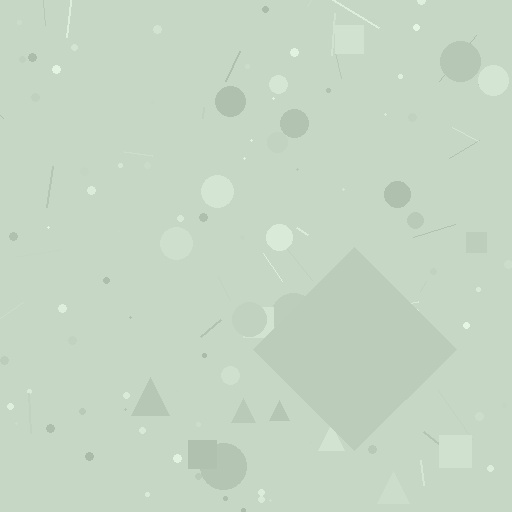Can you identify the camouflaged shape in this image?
The camouflaged shape is a diamond.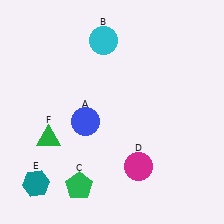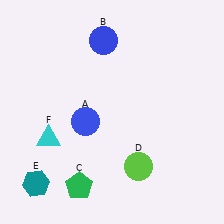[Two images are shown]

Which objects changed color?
B changed from cyan to blue. D changed from magenta to lime. F changed from green to cyan.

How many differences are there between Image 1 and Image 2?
There are 3 differences between the two images.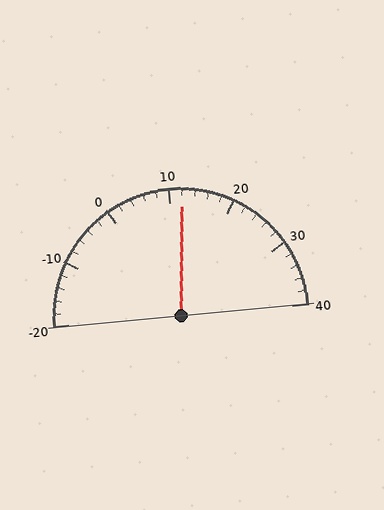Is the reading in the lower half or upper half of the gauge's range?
The reading is in the upper half of the range (-20 to 40).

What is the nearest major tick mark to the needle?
The nearest major tick mark is 10.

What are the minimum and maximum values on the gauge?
The gauge ranges from -20 to 40.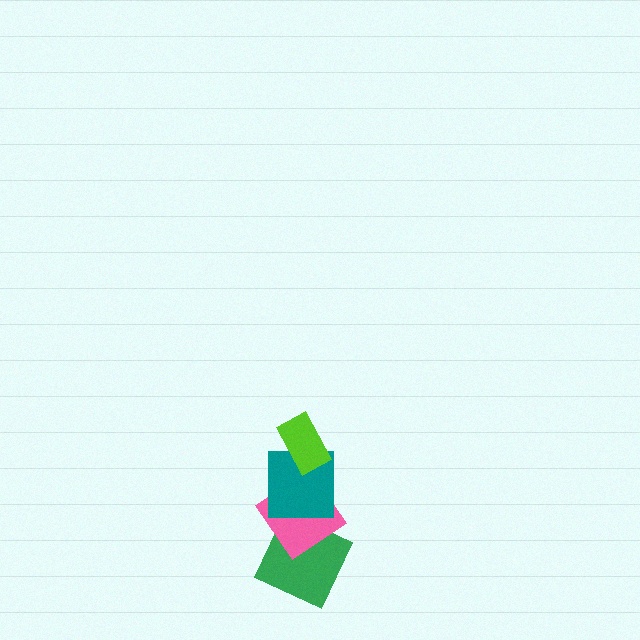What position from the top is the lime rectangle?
The lime rectangle is 1st from the top.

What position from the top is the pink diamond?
The pink diamond is 3rd from the top.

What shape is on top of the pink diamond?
The teal square is on top of the pink diamond.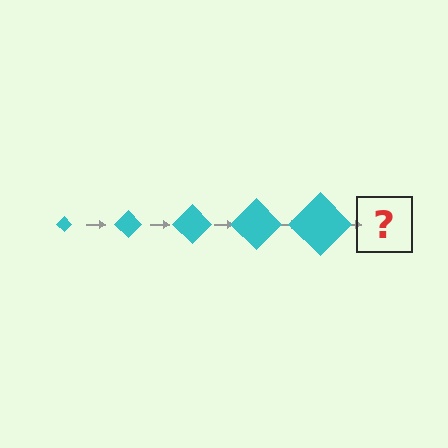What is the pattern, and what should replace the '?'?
The pattern is that the diamond gets progressively larger each step. The '?' should be a cyan diamond, larger than the previous one.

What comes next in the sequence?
The next element should be a cyan diamond, larger than the previous one.